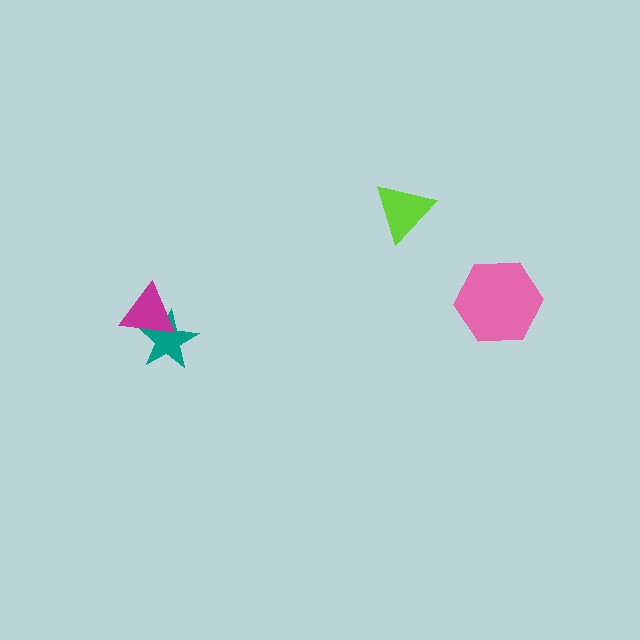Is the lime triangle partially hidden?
No, no other shape covers it.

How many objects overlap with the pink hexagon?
0 objects overlap with the pink hexagon.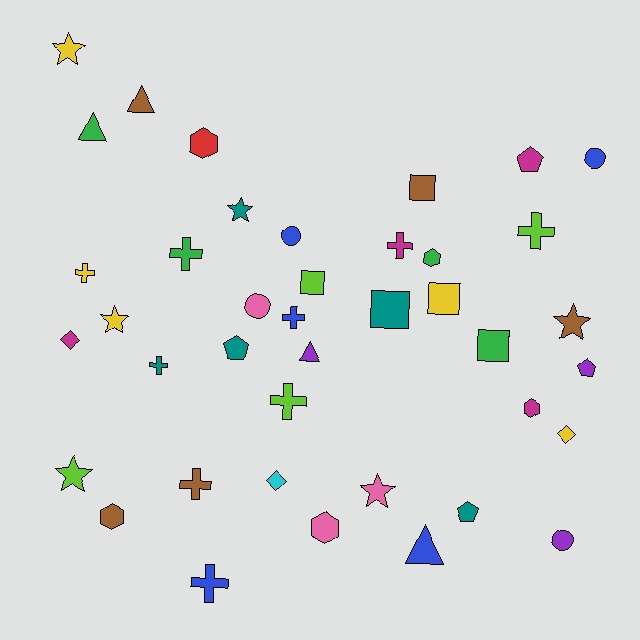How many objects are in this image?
There are 40 objects.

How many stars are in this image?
There are 6 stars.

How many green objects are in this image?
There are 4 green objects.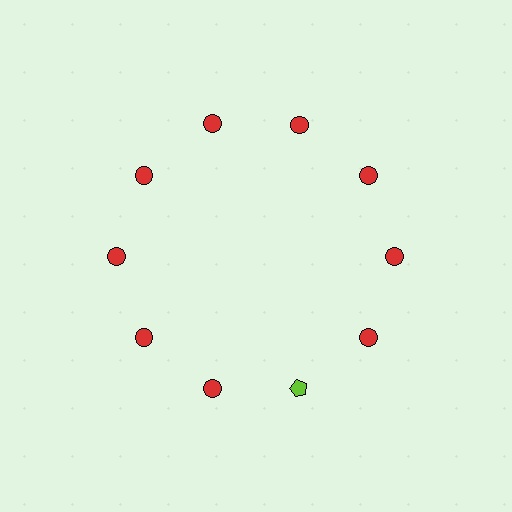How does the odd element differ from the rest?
It differs in both color (lime instead of red) and shape (pentagon instead of circle).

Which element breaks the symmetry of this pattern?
The lime pentagon at roughly the 5 o'clock position breaks the symmetry. All other shapes are red circles.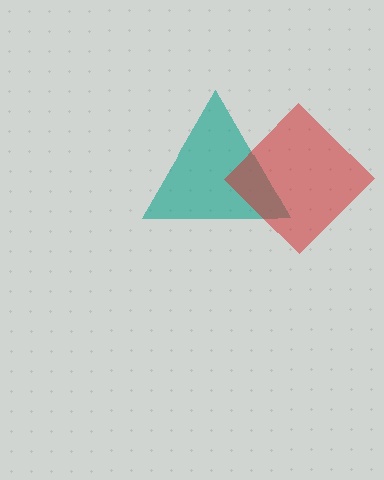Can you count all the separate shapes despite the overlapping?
Yes, there are 2 separate shapes.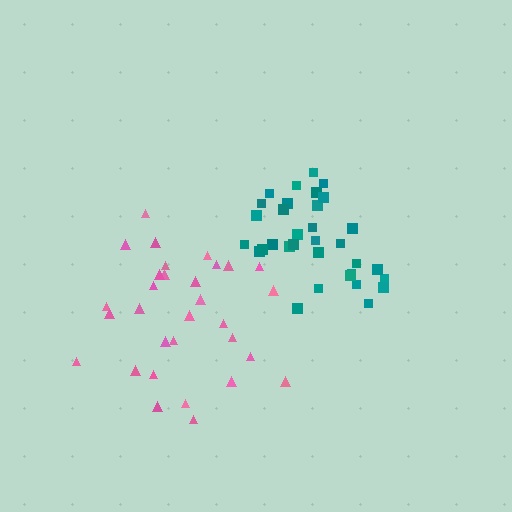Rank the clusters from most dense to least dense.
teal, pink.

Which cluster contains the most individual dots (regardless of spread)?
Teal (33).